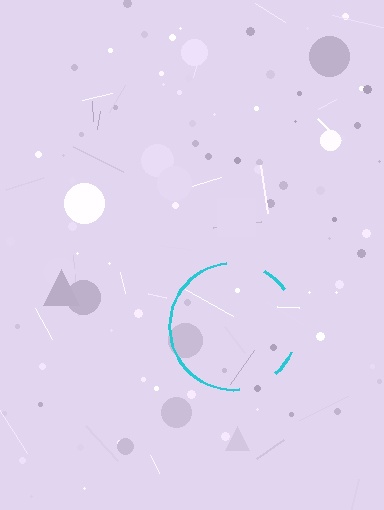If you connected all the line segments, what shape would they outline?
They would outline a circle.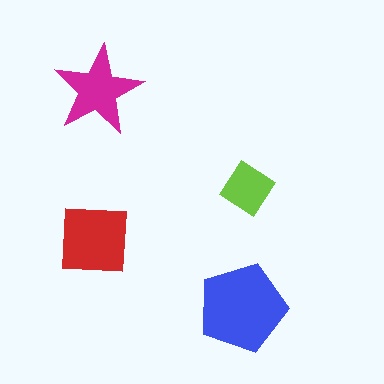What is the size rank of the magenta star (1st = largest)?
3rd.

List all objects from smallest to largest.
The lime diamond, the magenta star, the red square, the blue pentagon.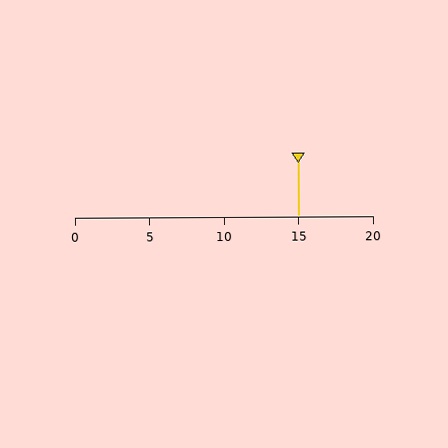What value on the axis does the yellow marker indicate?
The marker indicates approximately 15.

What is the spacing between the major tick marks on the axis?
The major ticks are spaced 5 apart.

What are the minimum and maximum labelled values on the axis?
The axis runs from 0 to 20.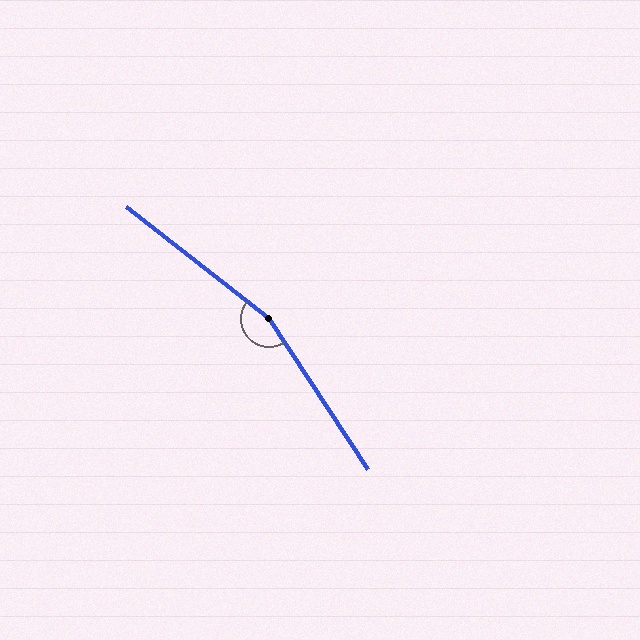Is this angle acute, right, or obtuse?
It is obtuse.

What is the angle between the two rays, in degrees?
Approximately 161 degrees.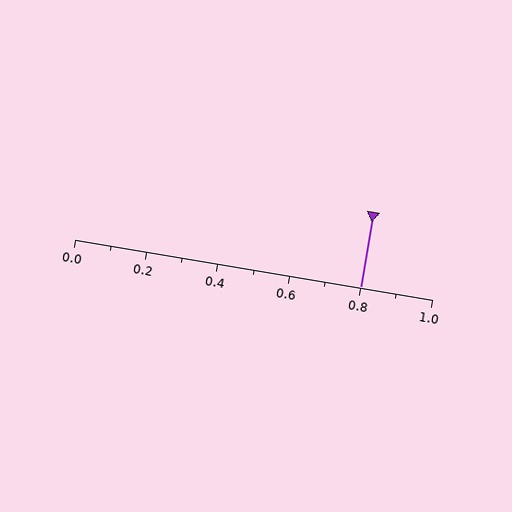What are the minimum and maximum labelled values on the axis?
The axis runs from 0.0 to 1.0.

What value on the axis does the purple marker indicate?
The marker indicates approximately 0.8.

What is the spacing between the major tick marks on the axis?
The major ticks are spaced 0.2 apart.